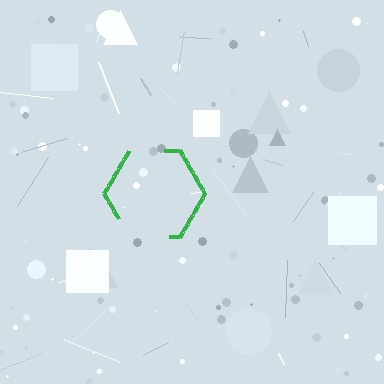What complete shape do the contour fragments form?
The contour fragments form a hexagon.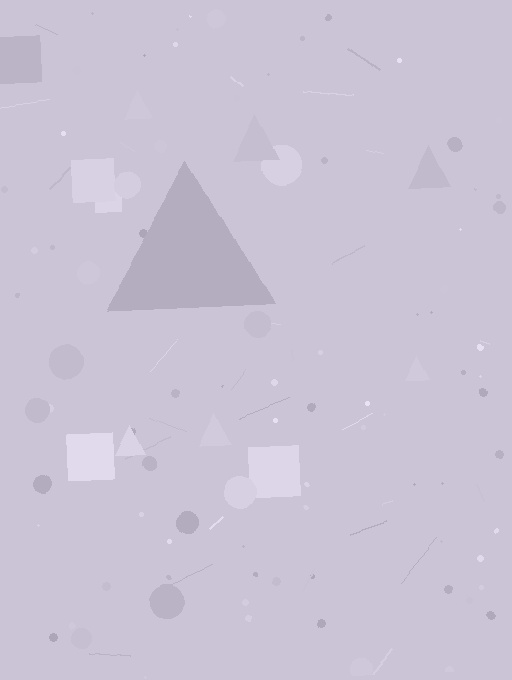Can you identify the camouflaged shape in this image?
The camouflaged shape is a triangle.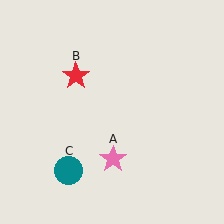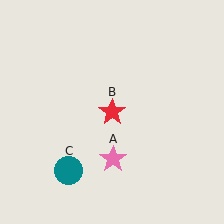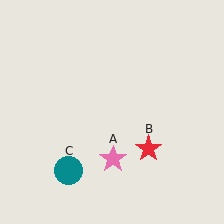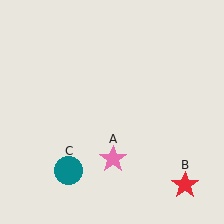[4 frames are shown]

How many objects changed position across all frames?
1 object changed position: red star (object B).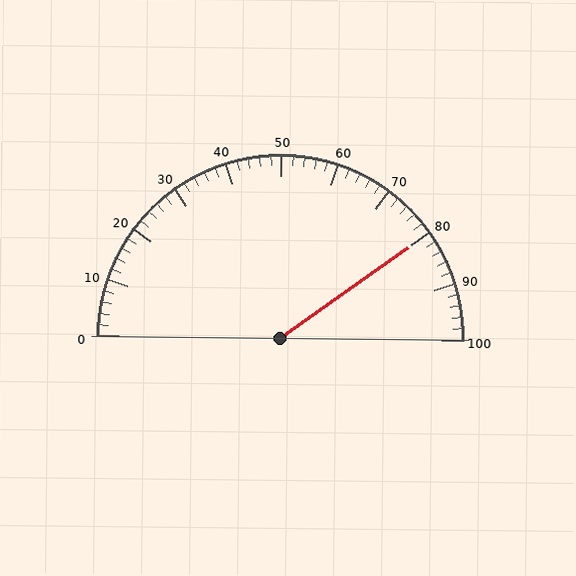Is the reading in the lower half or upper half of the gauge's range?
The reading is in the upper half of the range (0 to 100).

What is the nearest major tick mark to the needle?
The nearest major tick mark is 80.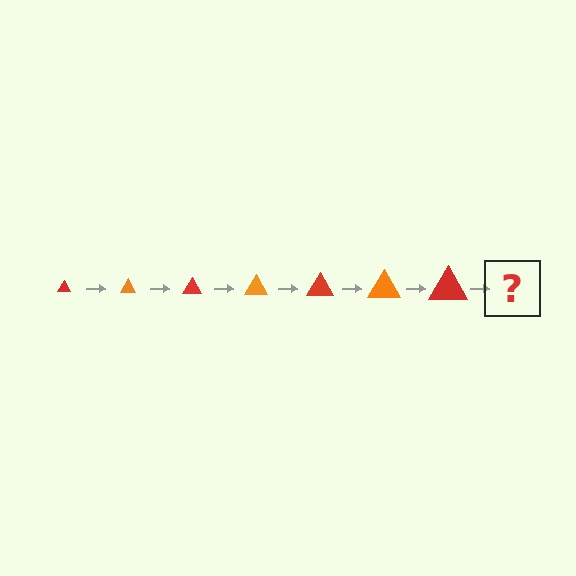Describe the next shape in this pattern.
It should be an orange triangle, larger than the previous one.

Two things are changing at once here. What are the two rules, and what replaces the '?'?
The two rules are that the triangle grows larger each step and the color cycles through red and orange. The '?' should be an orange triangle, larger than the previous one.